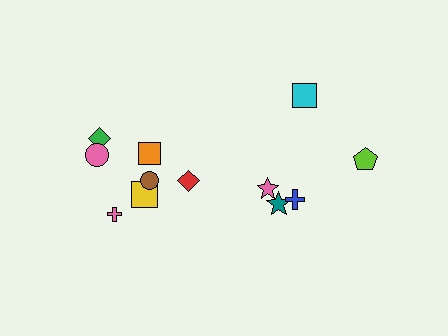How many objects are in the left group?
There are 7 objects.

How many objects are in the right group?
There are 5 objects.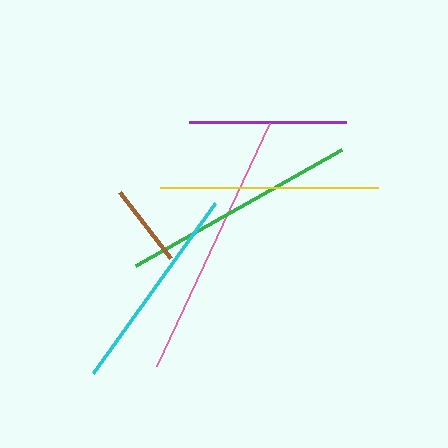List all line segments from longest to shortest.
From longest to shortest: pink, green, yellow, cyan, purple, brown.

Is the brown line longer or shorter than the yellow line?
The yellow line is longer than the brown line.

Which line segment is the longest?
The pink line is the longest at approximately 269 pixels.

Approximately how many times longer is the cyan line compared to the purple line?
The cyan line is approximately 1.3 times the length of the purple line.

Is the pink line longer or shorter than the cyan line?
The pink line is longer than the cyan line.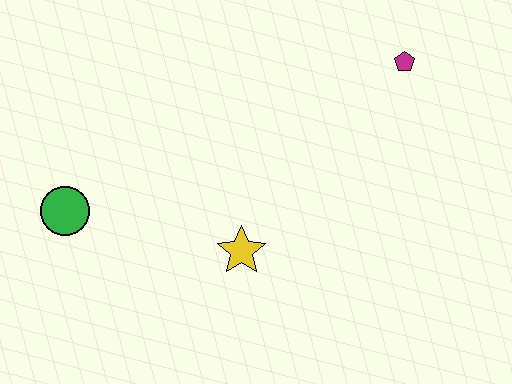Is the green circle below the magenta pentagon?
Yes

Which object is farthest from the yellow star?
The magenta pentagon is farthest from the yellow star.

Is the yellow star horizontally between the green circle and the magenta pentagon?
Yes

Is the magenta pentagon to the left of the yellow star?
No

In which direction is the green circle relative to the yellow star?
The green circle is to the left of the yellow star.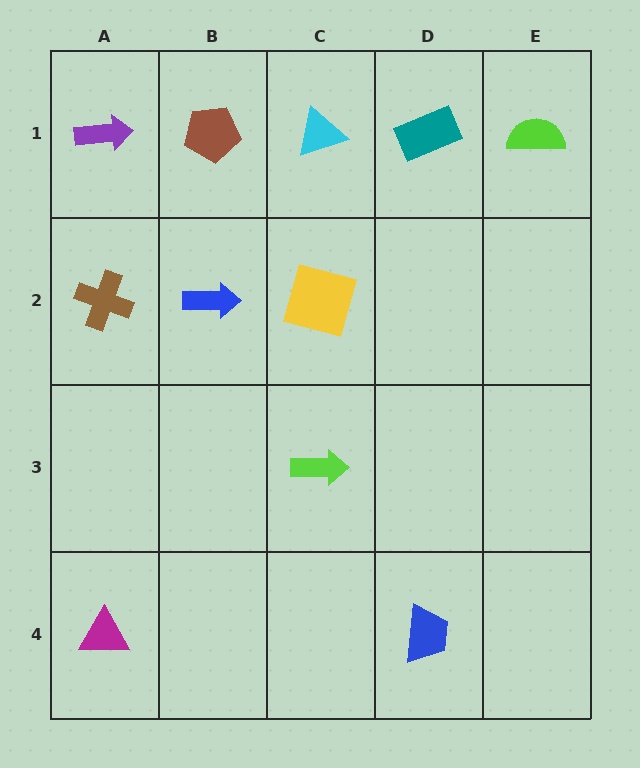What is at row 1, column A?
A purple arrow.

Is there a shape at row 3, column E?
No, that cell is empty.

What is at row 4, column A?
A magenta triangle.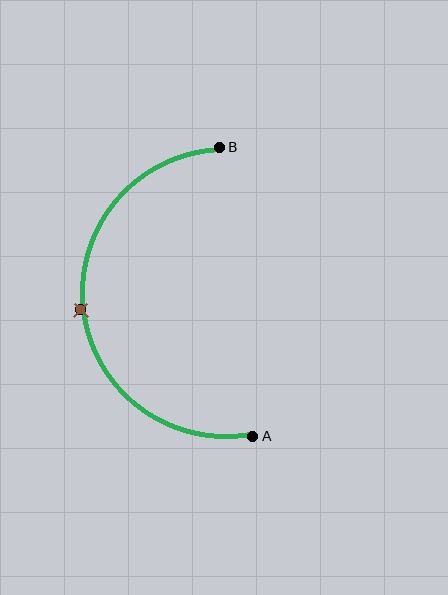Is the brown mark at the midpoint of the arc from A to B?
Yes. The brown mark lies on the arc at equal arc-length from both A and B — it is the arc midpoint.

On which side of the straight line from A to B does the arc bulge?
The arc bulges to the left of the straight line connecting A and B.